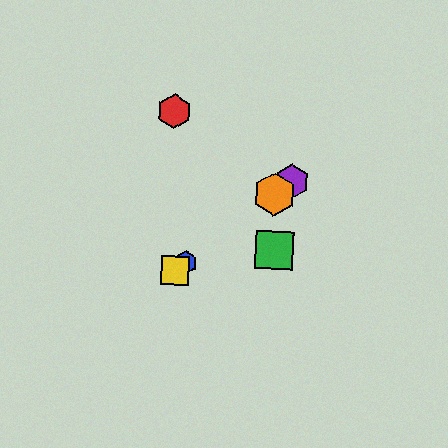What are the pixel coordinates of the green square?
The green square is at (274, 250).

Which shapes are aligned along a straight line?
The blue hexagon, the yellow square, the purple hexagon, the orange hexagon are aligned along a straight line.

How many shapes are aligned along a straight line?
4 shapes (the blue hexagon, the yellow square, the purple hexagon, the orange hexagon) are aligned along a straight line.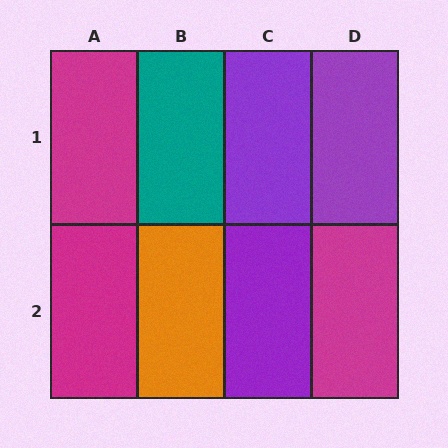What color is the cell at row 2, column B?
Orange.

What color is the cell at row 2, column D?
Magenta.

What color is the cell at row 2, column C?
Purple.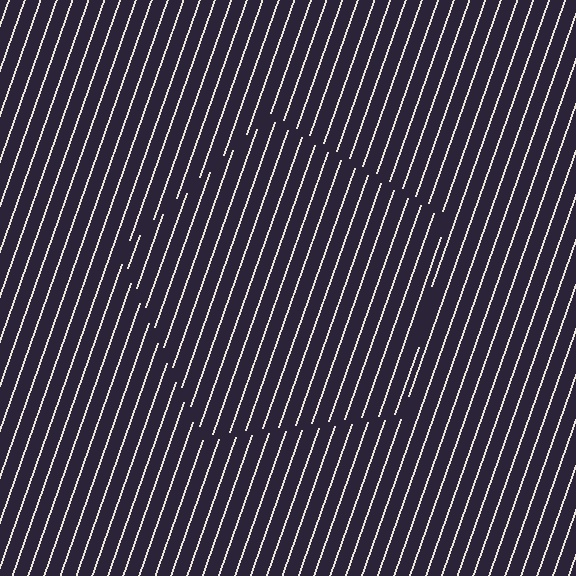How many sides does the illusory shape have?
5 sides — the line-ends trace a pentagon.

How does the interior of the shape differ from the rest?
The interior of the shape contains the same grating, shifted by half a period — the contour is defined by the phase discontinuity where line-ends from the inner and outer gratings abut.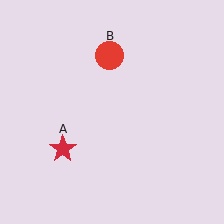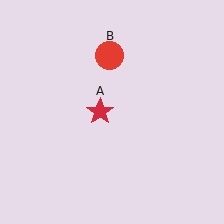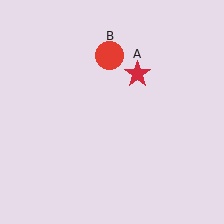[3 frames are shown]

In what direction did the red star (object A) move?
The red star (object A) moved up and to the right.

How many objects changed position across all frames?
1 object changed position: red star (object A).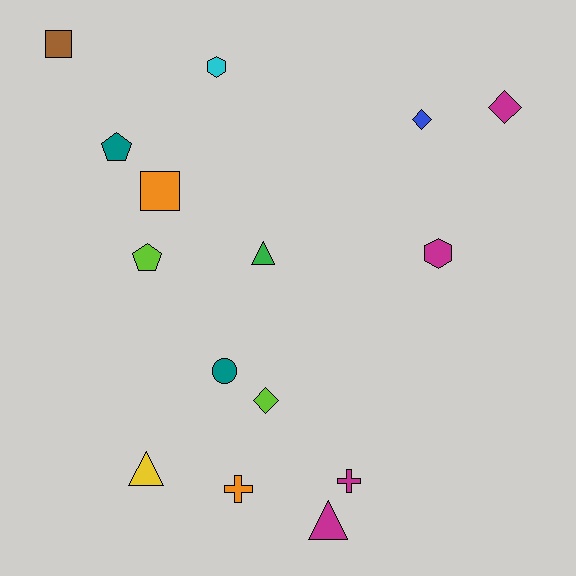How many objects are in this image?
There are 15 objects.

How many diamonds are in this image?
There are 3 diamonds.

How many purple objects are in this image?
There are no purple objects.